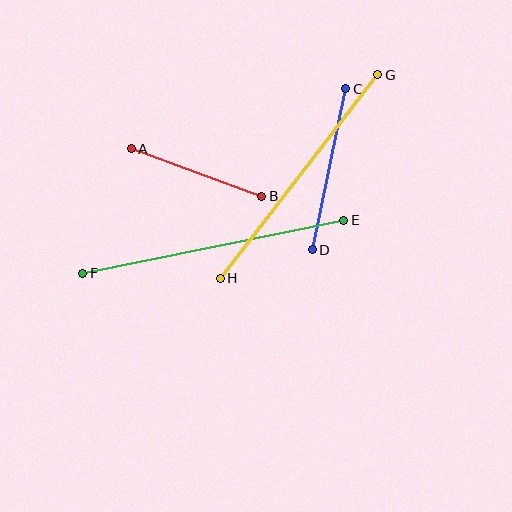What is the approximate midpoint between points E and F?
The midpoint is at approximately (213, 247) pixels.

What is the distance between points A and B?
The distance is approximately 139 pixels.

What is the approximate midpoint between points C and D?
The midpoint is at approximately (329, 169) pixels.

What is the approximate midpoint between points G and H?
The midpoint is at approximately (299, 177) pixels.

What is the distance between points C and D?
The distance is approximately 164 pixels.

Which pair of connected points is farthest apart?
Points E and F are farthest apart.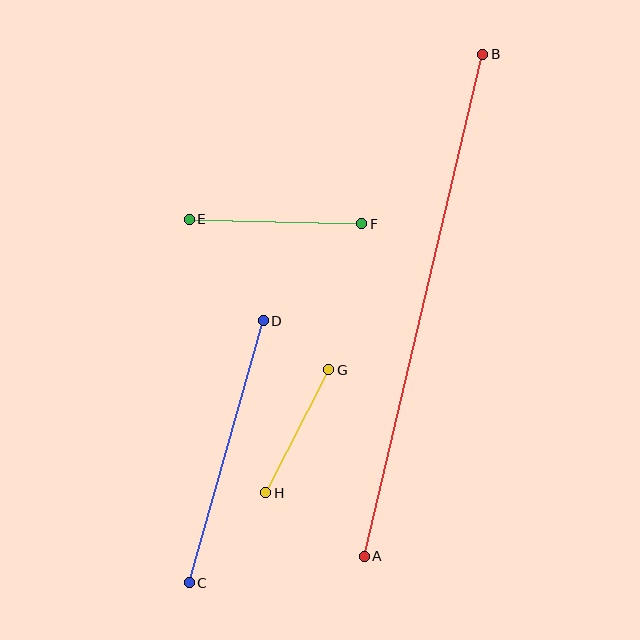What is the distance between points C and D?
The distance is approximately 272 pixels.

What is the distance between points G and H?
The distance is approximately 138 pixels.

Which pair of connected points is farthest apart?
Points A and B are farthest apart.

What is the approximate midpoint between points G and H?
The midpoint is at approximately (297, 431) pixels.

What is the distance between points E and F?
The distance is approximately 172 pixels.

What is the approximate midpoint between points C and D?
The midpoint is at approximately (226, 452) pixels.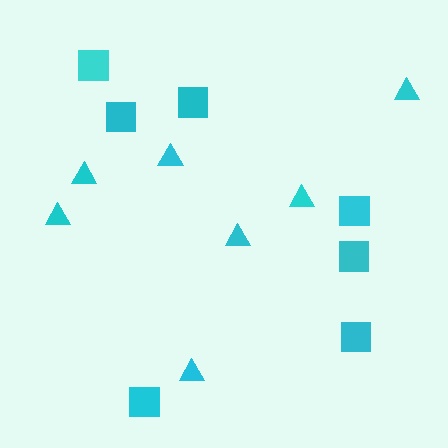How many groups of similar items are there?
There are 2 groups: one group of triangles (7) and one group of squares (7).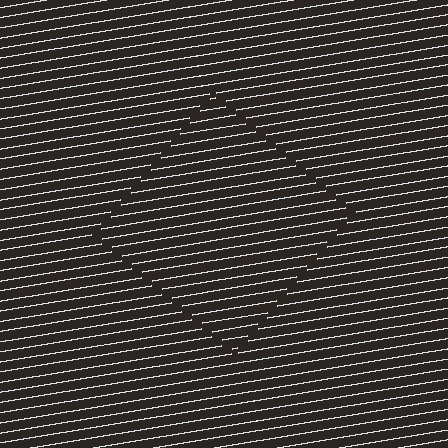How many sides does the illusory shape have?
4 sides — the line-ends trace a square.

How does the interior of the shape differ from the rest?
The interior of the shape contains the same grating, shifted by half a period — the contour is defined by the phase discontinuity where line-ends from the inner and outer gratings abut.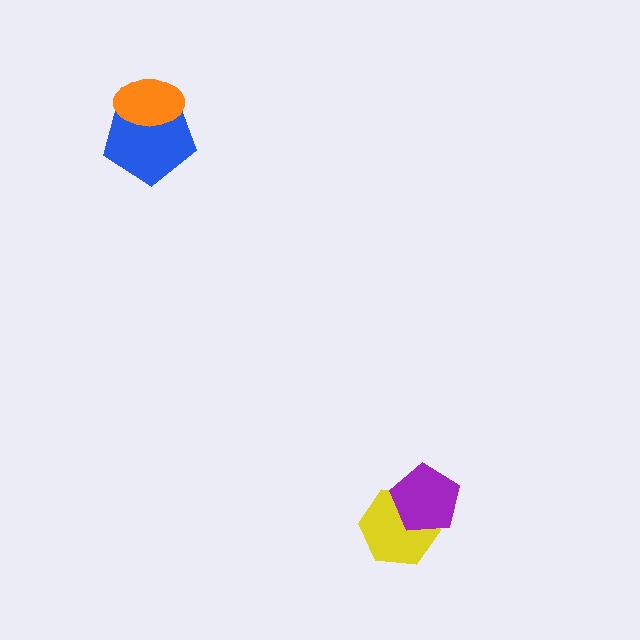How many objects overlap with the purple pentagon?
1 object overlaps with the purple pentagon.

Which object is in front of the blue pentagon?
The orange ellipse is in front of the blue pentagon.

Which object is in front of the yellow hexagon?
The purple pentagon is in front of the yellow hexagon.